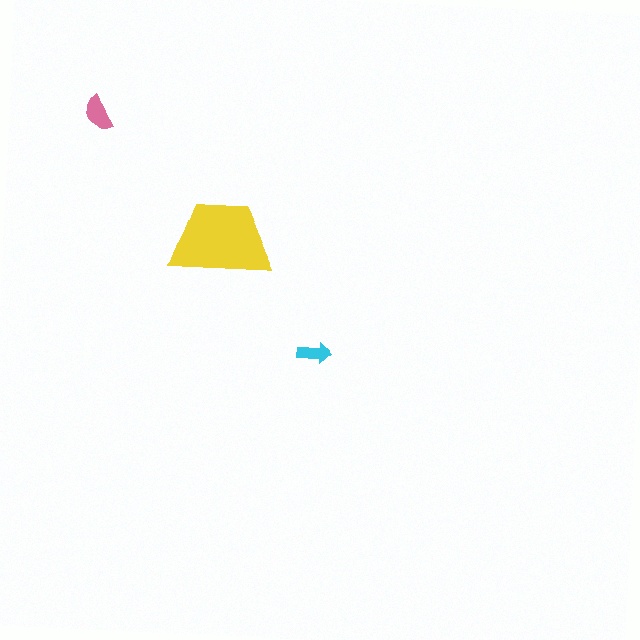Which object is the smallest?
The cyan arrow.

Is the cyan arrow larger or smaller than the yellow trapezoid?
Smaller.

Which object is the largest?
The yellow trapezoid.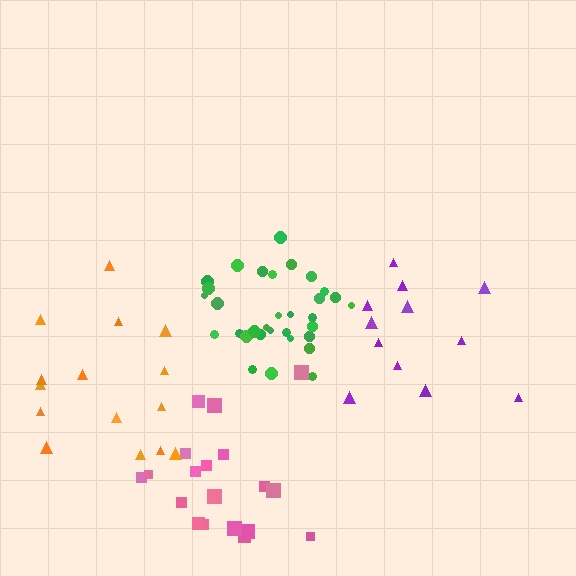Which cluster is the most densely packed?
Green.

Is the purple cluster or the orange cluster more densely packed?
Orange.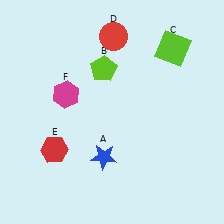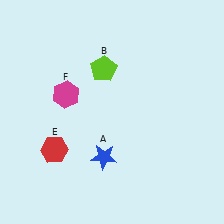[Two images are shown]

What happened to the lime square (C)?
The lime square (C) was removed in Image 2. It was in the top-right area of Image 1.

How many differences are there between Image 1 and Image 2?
There are 2 differences between the two images.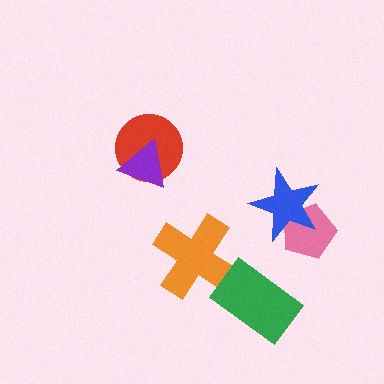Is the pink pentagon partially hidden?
Yes, it is partially covered by another shape.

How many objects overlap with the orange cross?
0 objects overlap with the orange cross.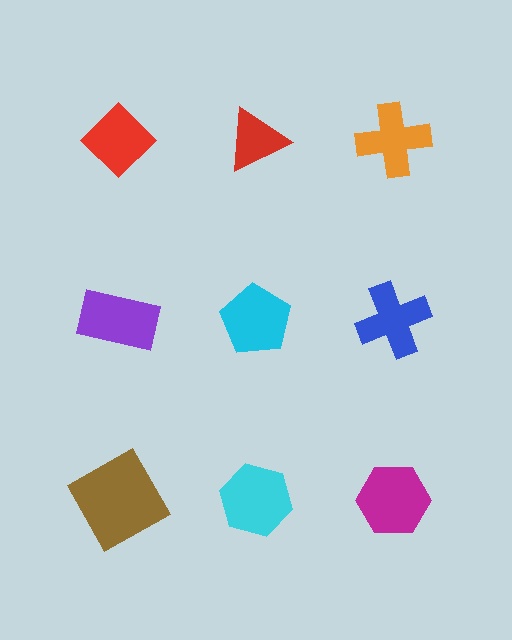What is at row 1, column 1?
A red diamond.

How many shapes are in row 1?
3 shapes.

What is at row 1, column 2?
A red triangle.